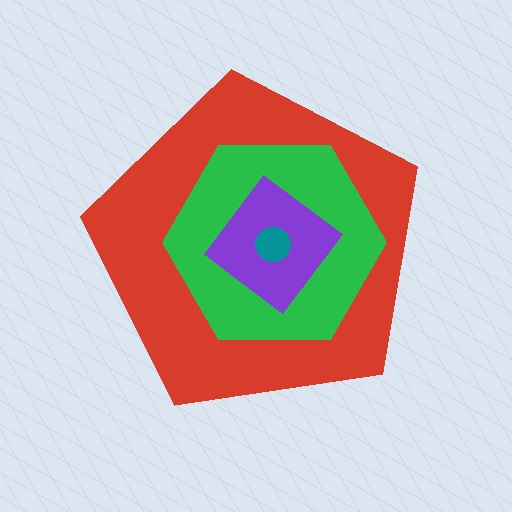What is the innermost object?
The teal circle.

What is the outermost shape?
The red pentagon.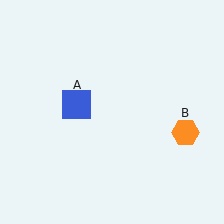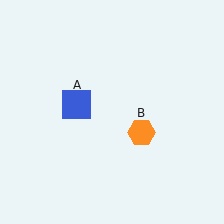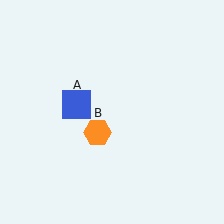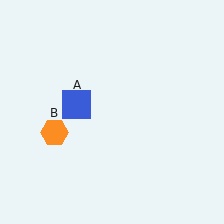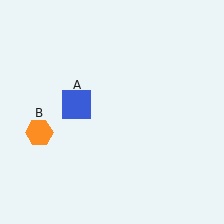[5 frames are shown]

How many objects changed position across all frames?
1 object changed position: orange hexagon (object B).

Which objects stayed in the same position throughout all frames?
Blue square (object A) remained stationary.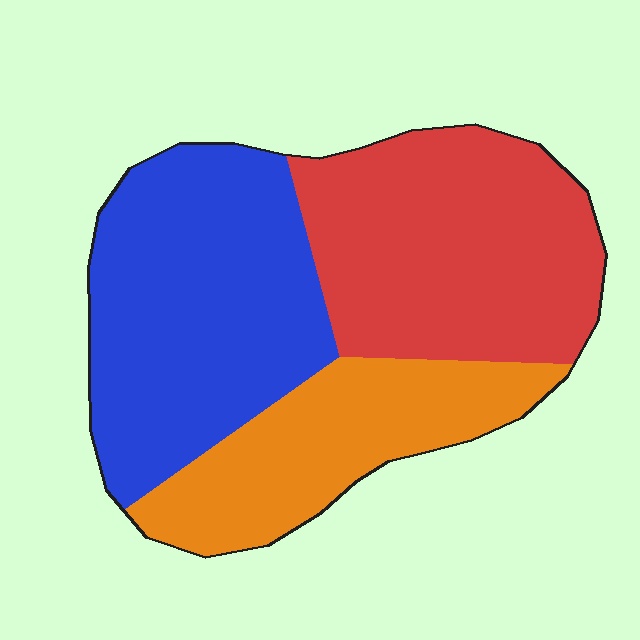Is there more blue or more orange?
Blue.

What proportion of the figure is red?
Red takes up between a third and a half of the figure.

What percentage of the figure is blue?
Blue takes up about two fifths (2/5) of the figure.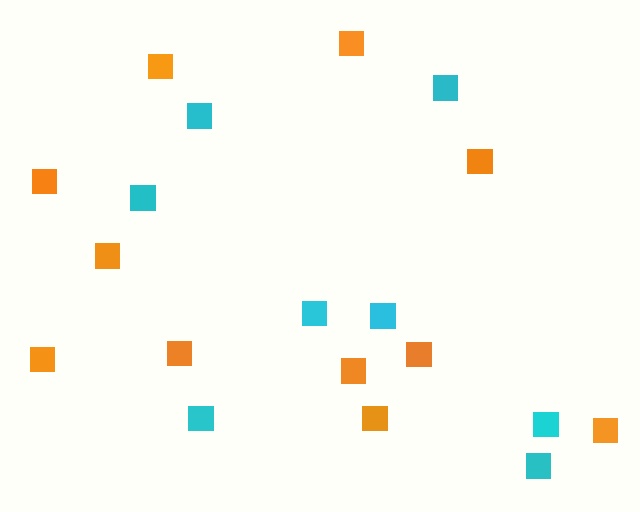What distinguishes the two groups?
There are 2 groups: one group of orange squares (11) and one group of cyan squares (8).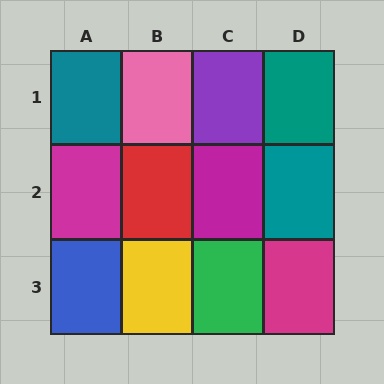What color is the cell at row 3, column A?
Blue.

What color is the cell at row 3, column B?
Yellow.